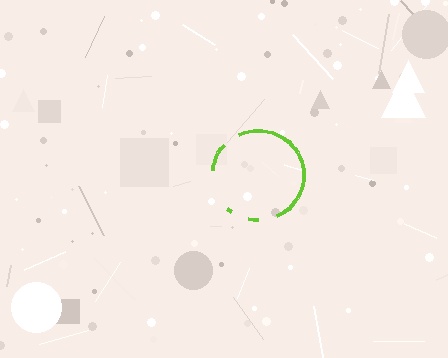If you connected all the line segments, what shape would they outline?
They would outline a circle.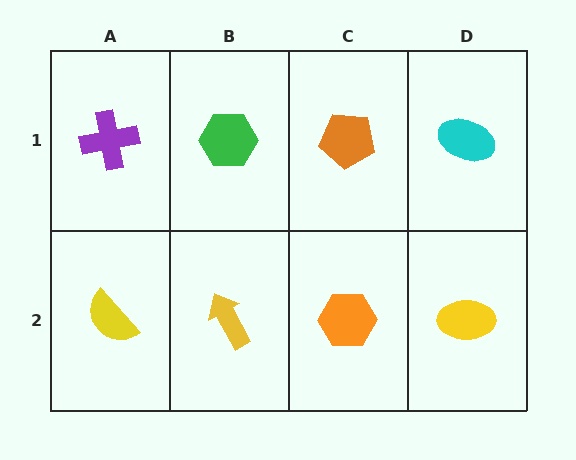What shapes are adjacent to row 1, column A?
A yellow semicircle (row 2, column A), a green hexagon (row 1, column B).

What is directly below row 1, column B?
A yellow arrow.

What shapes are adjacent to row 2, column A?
A purple cross (row 1, column A), a yellow arrow (row 2, column B).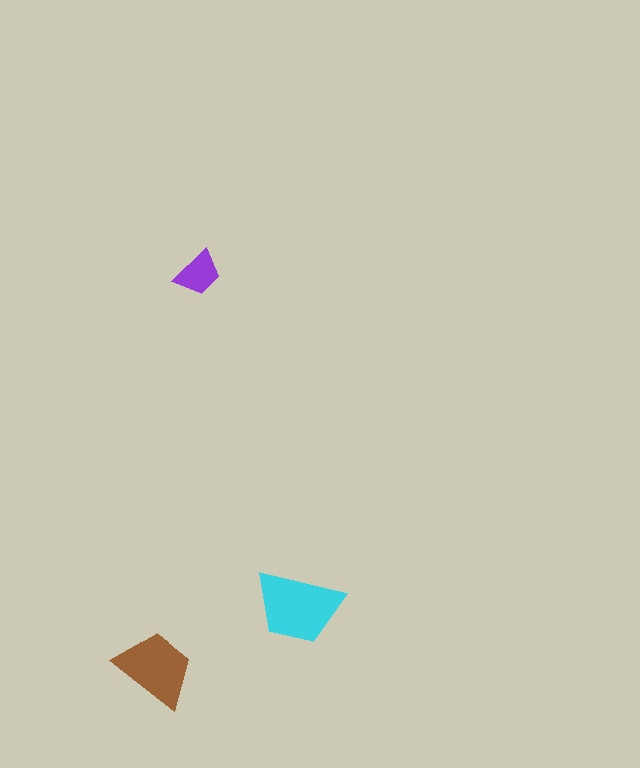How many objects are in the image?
There are 3 objects in the image.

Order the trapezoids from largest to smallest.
the cyan one, the brown one, the purple one.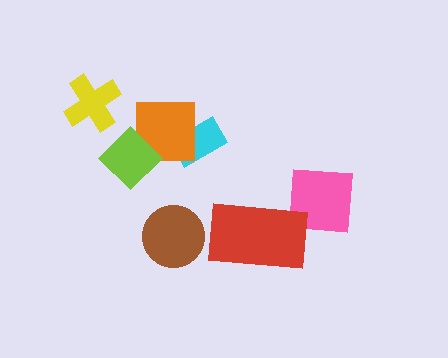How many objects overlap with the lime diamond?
1 object overlaps with the lime diamond.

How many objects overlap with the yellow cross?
0 objects overlap with the yellow cross.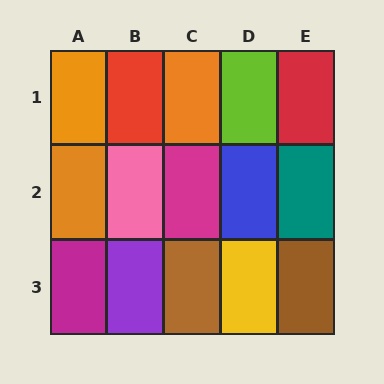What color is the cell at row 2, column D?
Blue.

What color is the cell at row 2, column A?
Orange.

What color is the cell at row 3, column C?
Brown.